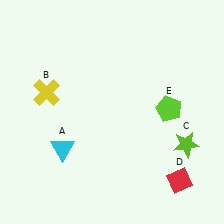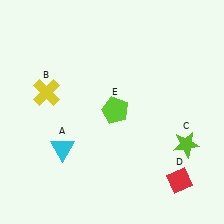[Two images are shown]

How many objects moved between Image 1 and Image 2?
1 object moved between the two images.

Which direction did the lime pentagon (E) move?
The lime pentagon (E) moved left.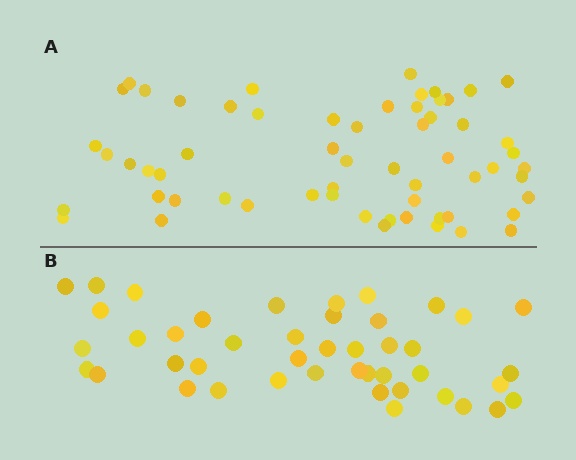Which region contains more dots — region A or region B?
Region A (the top region) has more dots.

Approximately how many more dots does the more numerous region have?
Region A has approximately 15 more dots than region B.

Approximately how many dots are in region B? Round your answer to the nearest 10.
About 40 dots. (The exact count is 44, which rounds to 40.)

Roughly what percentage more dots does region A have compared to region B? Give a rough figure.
About 35% more.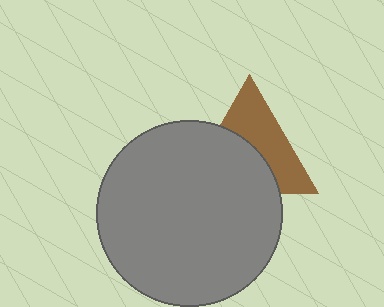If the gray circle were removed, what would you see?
You would see the complete brown triangle.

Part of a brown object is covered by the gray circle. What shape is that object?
It is a triangle.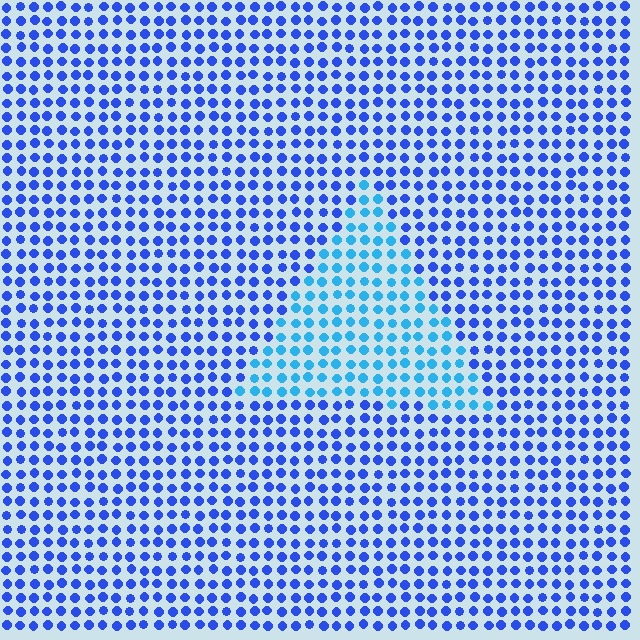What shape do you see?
I see a triangle.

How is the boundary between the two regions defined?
The boundary is defined purely by a slight shift in hue (about 32 degrees). Spacing, size, and orientation are identical on both sides.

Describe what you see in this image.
The image is filled with small blue elements in a uniform arrangement. A triangle-shaped region is visible where the elements are tinted to a slightly different hue, forming a subtle color boundary.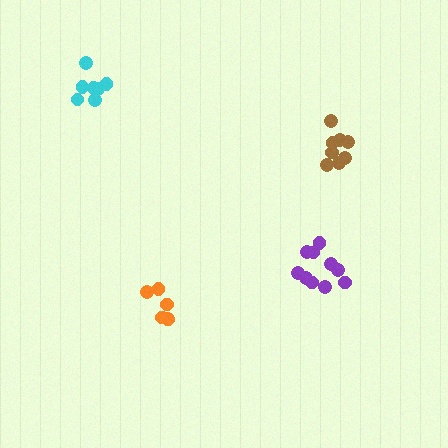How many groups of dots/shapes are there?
There are 4 groups.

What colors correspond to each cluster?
The clusters are colored: purple, brown, cyan, orange.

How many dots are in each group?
Group 1: 10 dots, Group 2: 8 dots, Group 3: 7 dots, Group 4: 6 dots (31 total).